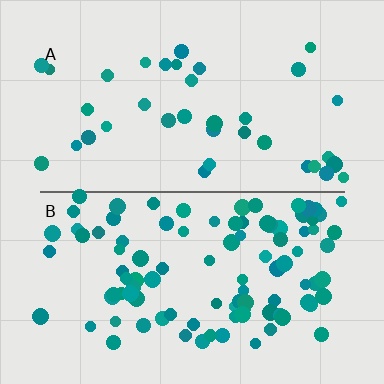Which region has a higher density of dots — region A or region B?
B (the bottom).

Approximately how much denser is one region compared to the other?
Approximately 2.7× — region B over region A.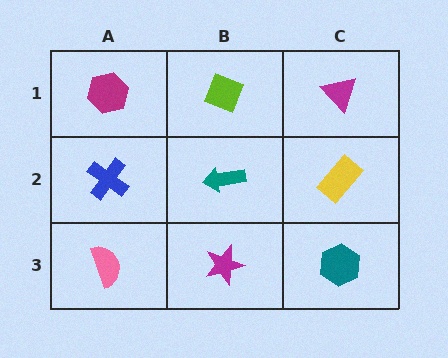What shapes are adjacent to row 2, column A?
A magenta hexagon (row 1, column A), a pink semicircle (row 3, column A), a teal arrow (row 2, column B).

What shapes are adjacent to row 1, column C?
A yellow rectangle (row 2, column C), a lime diamond (row 1, column B).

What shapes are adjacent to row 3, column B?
A teal arrow (row 2, column B), a pink semicircle (row 3, column A), a teal hexagon (row 3, column C).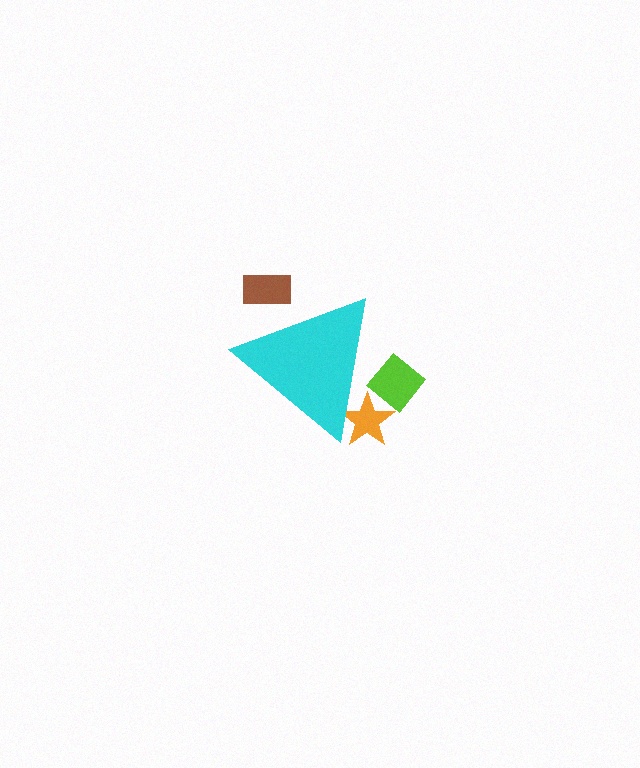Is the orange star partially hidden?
Yes, the orange star is partially hidden behind the cyan triangle.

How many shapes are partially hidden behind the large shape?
3 shapes are partially hidden.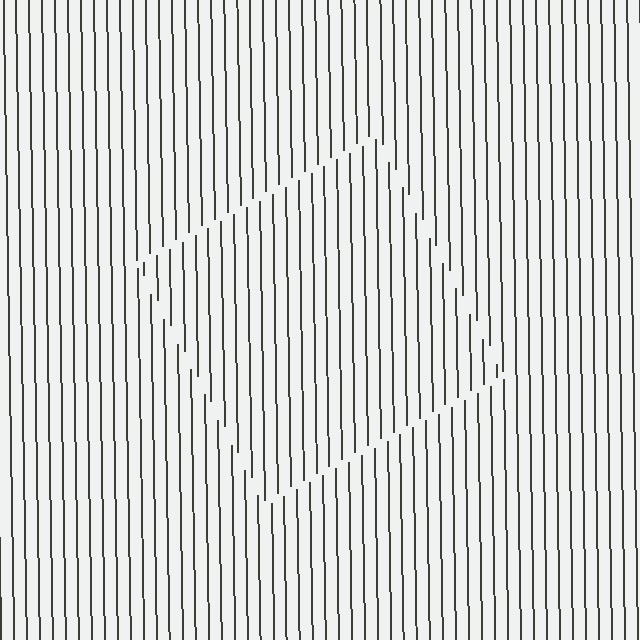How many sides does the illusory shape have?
4 sides — the line-ends trace a square.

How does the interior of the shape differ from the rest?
The interior of the shape contains the same grating, shifted by half a period — the contour is defined by the phase discontinuity where line-ends from the inner and outer gratings abut.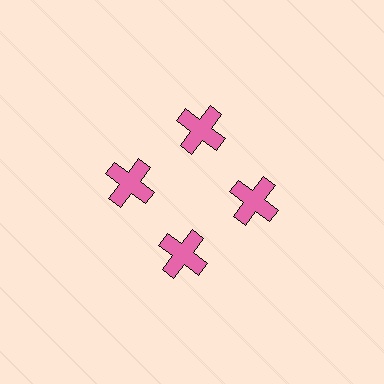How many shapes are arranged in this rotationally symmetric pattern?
There are 4 shapes, arranged in 4 groups of 1.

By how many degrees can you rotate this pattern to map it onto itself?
The pattern maps onto itself every 90 degrees of rotation.